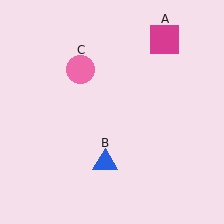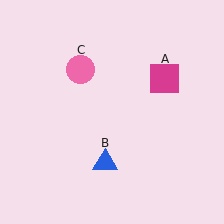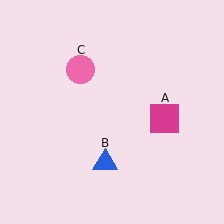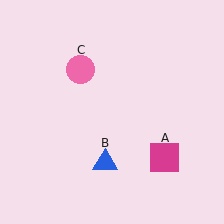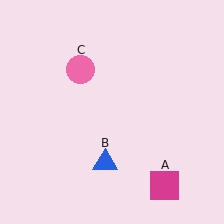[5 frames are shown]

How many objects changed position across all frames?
1 object changed position: magenta square (object A).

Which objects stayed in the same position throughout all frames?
Blue triangle (object B) and pink circle (object C) remained stationary.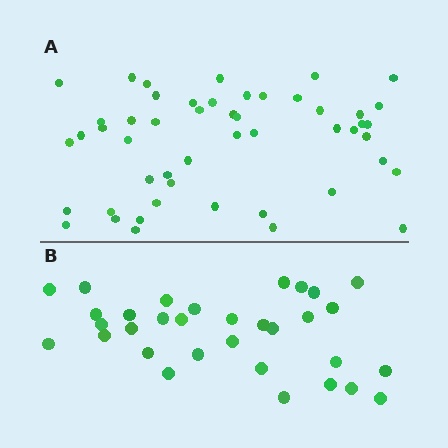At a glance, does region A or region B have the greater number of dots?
Region A (the top region) has more dots.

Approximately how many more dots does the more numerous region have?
Region A has approximately 20 more dots than region B.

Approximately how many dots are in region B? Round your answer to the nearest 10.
About 30 dots. (The exact count is 32, which rounds to 30.)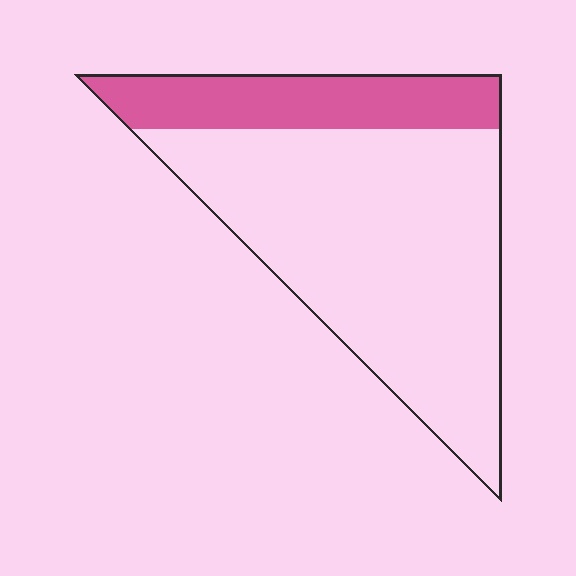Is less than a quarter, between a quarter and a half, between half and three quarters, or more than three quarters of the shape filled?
Less than a quarter.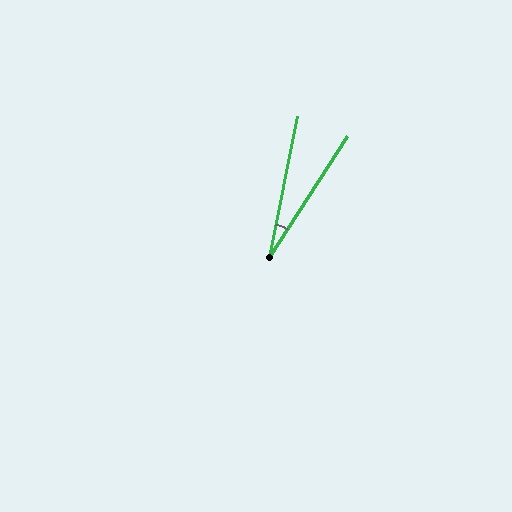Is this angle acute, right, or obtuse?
It is acute.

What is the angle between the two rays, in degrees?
Approximately 22 degrees.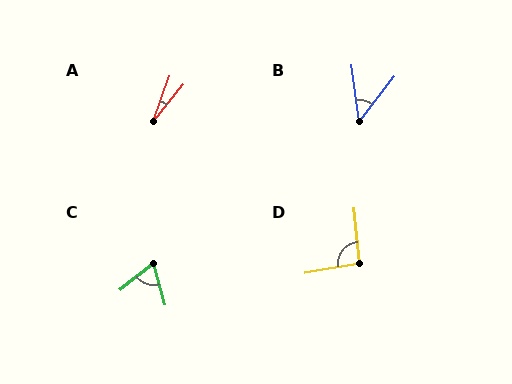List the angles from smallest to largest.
A (19°), B (45°), C (67°), D (94°).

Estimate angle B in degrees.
Approximately 45 degrees.